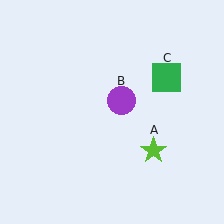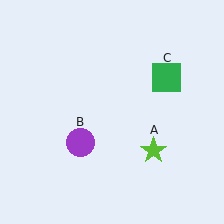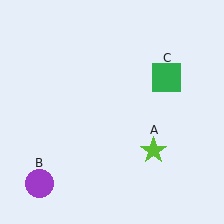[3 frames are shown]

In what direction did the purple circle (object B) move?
The purple circle (object B) moved down and to the left.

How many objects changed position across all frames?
1 object changed position: purple circle (object B).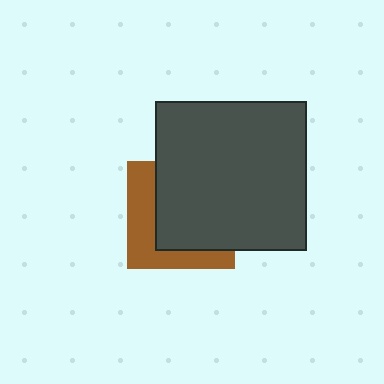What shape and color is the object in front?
The object in front is a dark gray rectangle.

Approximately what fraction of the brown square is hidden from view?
Roughly 62% of the brown square is hidden behind the dark gray rectangle.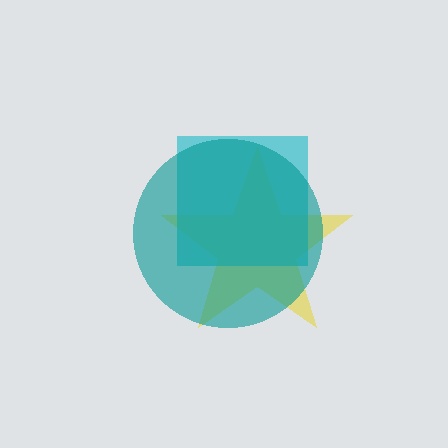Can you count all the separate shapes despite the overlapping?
Yes, there are 3 separate shapes.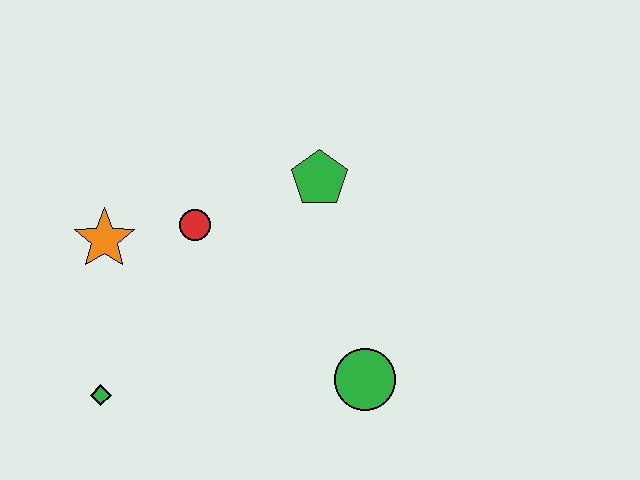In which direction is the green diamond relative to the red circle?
The green diamond is below the red circle.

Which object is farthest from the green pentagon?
The green diamond is farthest from the green pentagon.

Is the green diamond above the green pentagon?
No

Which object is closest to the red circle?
The orange star is closest to the red circle.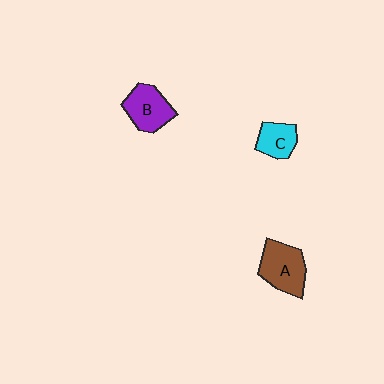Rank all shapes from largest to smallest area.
From largest to smallest: A (brown), B (purple), C (cyan).